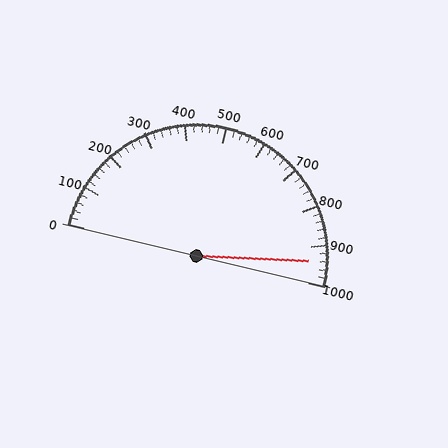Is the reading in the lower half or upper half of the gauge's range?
The reading is in the upper half of the range (0 to 1000).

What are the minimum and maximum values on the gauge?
The gauge ranges from 0 to 1000.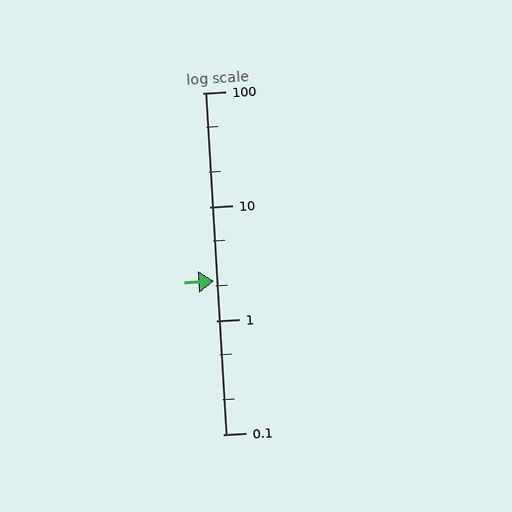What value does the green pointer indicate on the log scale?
The pointer indicates approximately 2.2.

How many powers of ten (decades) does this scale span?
The scale spans 3 decades, from 0.1 to 100.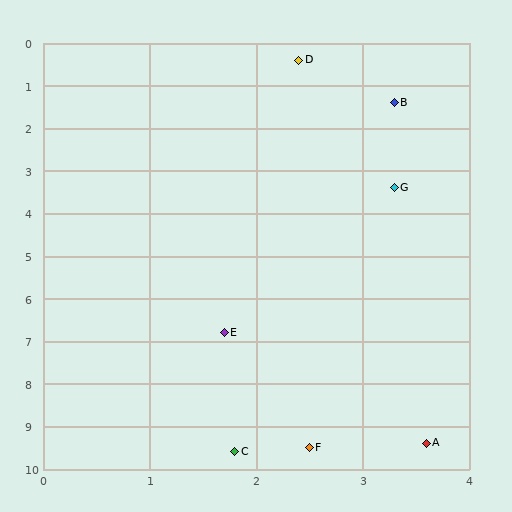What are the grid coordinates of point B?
Point B is at approximately (3.3, 1.4).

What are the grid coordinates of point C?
Point C is at approximately (1.8, 9.6).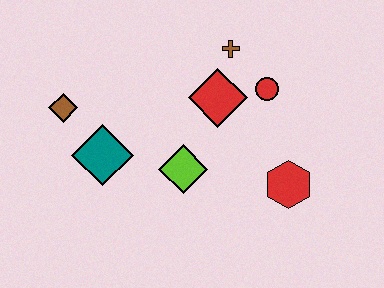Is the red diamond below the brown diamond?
No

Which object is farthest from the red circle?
The brown diamond is farthest from the red circle.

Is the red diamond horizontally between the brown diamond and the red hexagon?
Yes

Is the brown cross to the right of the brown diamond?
Yes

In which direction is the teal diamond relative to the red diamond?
The teal diamond is to the left of the red diamond.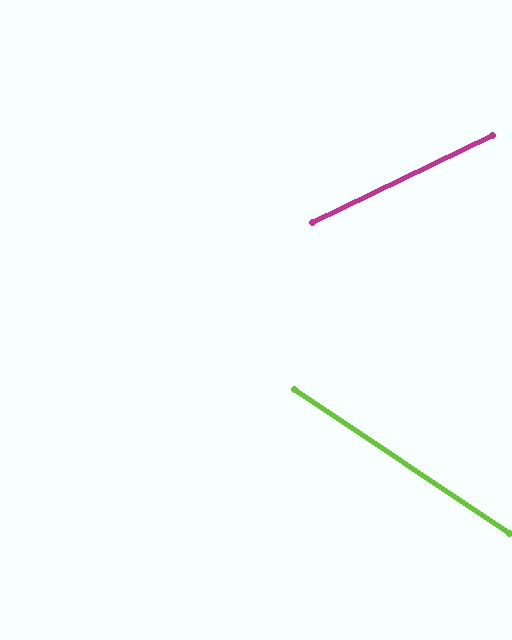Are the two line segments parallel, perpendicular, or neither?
Neither parallel nor perpendicular — they differ by about 60°.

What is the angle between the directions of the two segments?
Approximately 60 degrees.